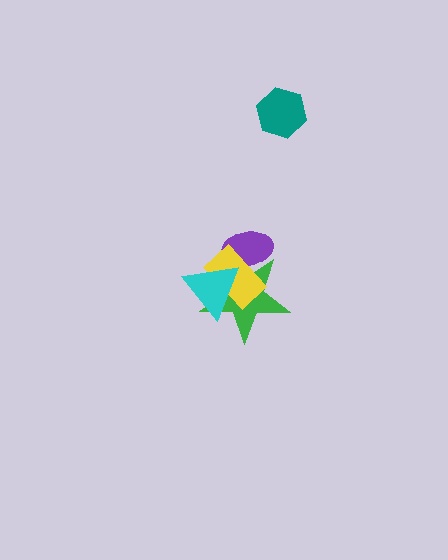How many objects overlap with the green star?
3 objects overlap with the green star.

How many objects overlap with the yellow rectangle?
3 objects overlap with the yellow rectangle.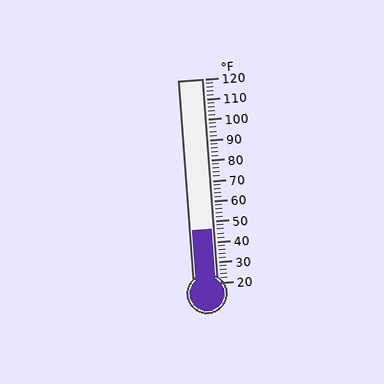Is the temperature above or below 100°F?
The temperature is below 100°F.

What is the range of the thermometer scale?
The thermometer scale ranges from 20°F to 120°F.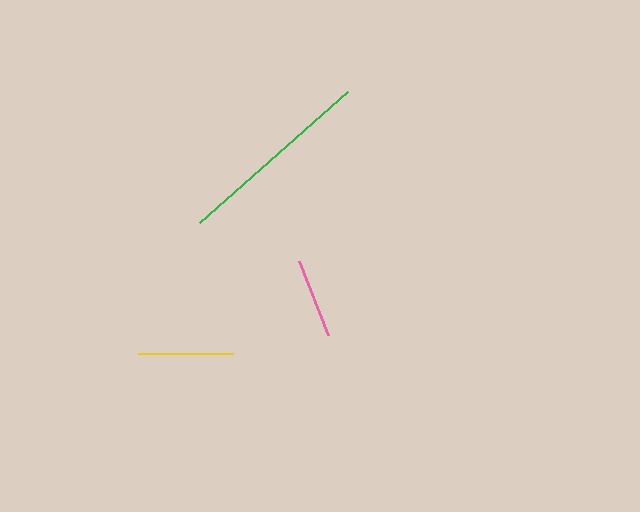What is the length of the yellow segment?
The yellow segment is approximately 95 pixels long.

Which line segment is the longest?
The green line is the longest at approximately 198 pixels.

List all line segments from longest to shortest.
From longest to shortest: green, yellow, pink.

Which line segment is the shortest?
The pink line is the shortest at approximately 79 pixels.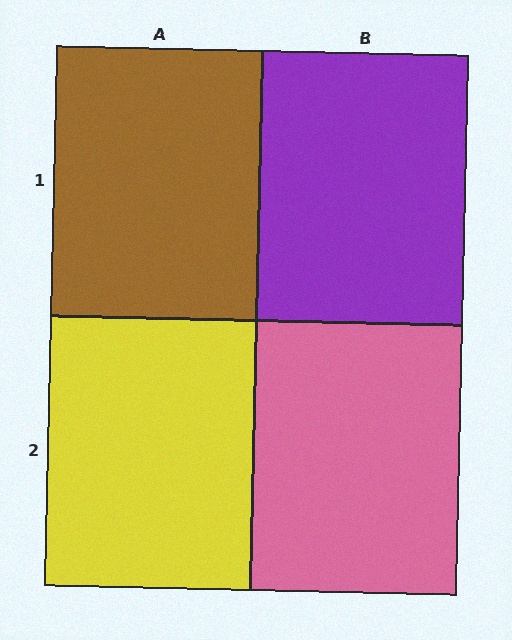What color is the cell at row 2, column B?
Pink.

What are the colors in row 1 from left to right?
Brown, purple.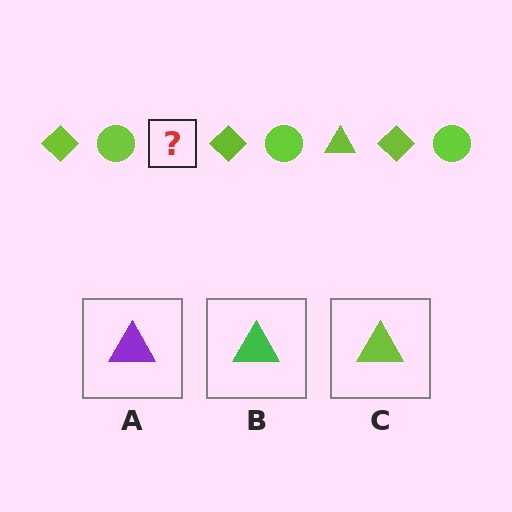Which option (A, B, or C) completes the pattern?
C.